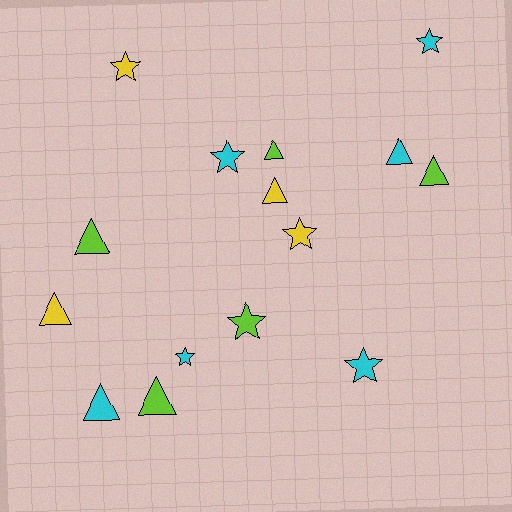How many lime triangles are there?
There are 4 lime triangles.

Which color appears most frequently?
Cyan, with 6 objects.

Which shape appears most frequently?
Triangle, with 8 objects.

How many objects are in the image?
There are 15 objects.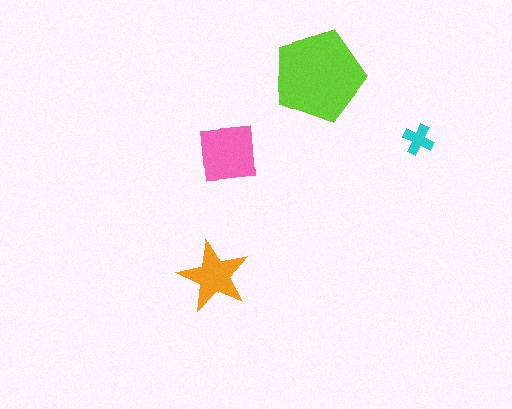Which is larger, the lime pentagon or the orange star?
The lime pentagon.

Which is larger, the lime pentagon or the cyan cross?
The lime pentagon.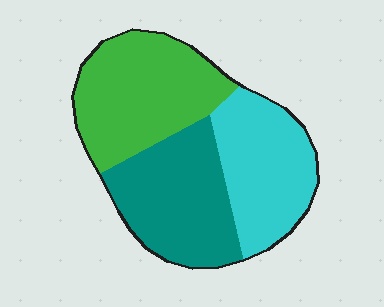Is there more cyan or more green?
Green.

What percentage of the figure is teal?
Teal covers roughly 35% of the figure.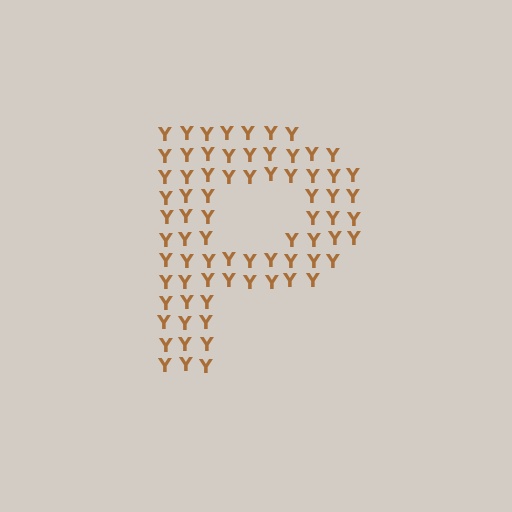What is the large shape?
The large shape is the letter P.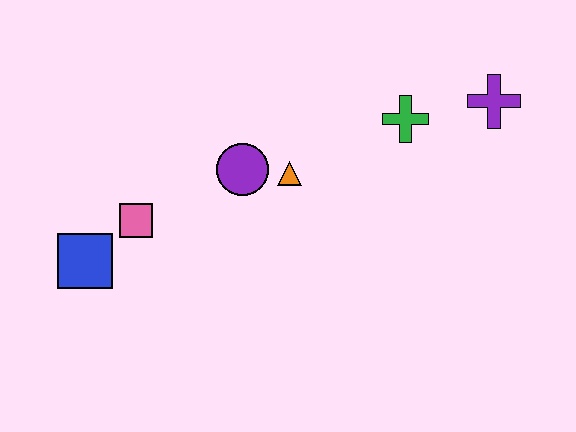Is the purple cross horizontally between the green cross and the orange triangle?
No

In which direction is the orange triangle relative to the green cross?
The orange triangle is to the left of the green cross.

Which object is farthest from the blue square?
The purple cross is farthest from the blue square.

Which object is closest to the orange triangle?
The purple circle is closest to the orange triangle.